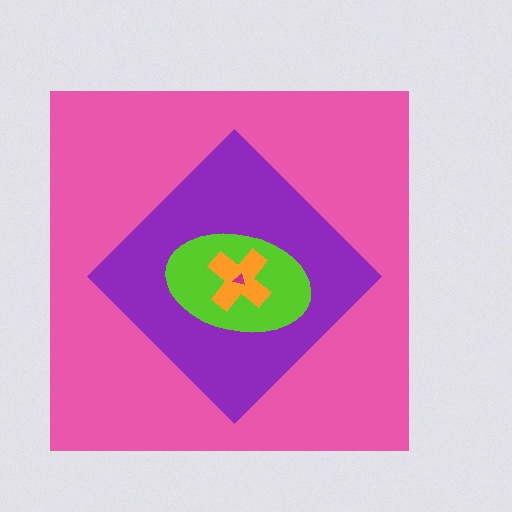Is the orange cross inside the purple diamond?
Yes.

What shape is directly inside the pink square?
The purple diamond.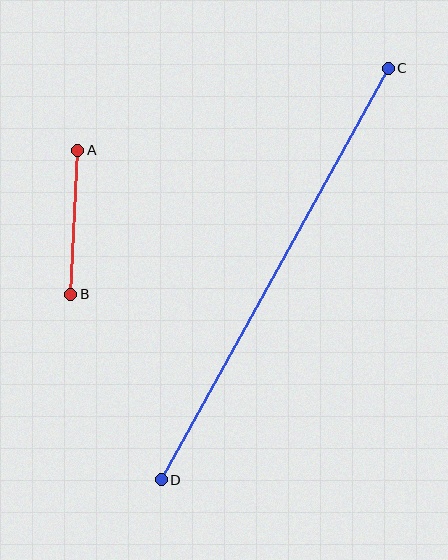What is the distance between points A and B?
The distance is approximately 144 pixels.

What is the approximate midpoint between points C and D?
The midpoint is at approximately (275, 274) pixels.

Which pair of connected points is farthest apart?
Points C and D are farthest apart.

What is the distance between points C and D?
The distance is approximately 470 pixels.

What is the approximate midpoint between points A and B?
The midpoint is at approximately (74, 222) pixels.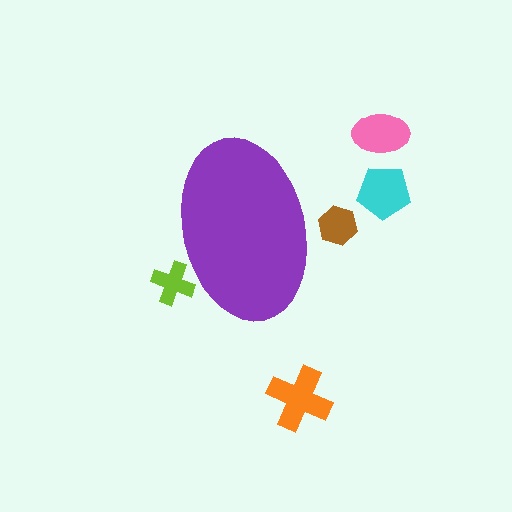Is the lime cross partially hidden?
Yes, the lime cross is partially hidden behind the purple ellipse.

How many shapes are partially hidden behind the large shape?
2 shapes are partially hidden.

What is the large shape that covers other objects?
A purple ellipse.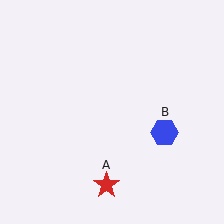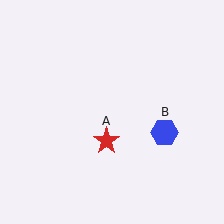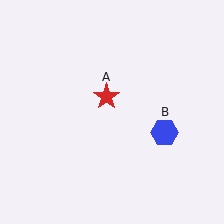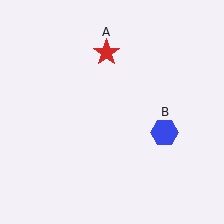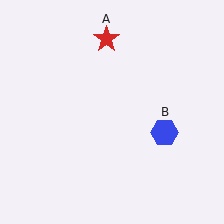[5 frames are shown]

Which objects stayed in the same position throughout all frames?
Blue hexagon (object B) remained stationary.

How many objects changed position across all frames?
1 object changed position: red star (object A).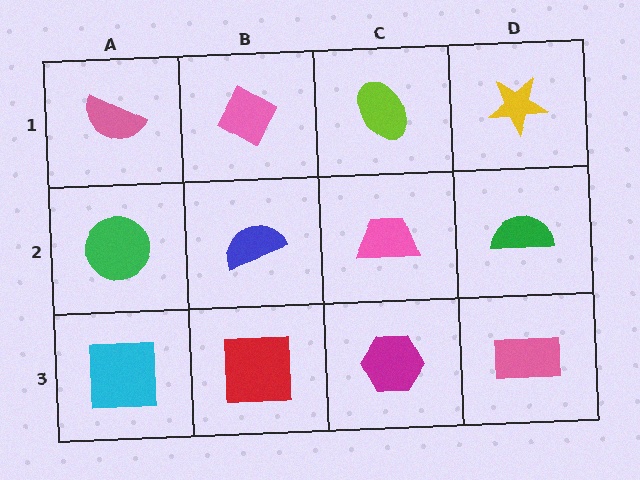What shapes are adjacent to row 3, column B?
A blue semicircle (row 2, column B), a cyan square (row 3, column A), a magenta hexagon (row 3, column C).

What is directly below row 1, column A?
A green circle.